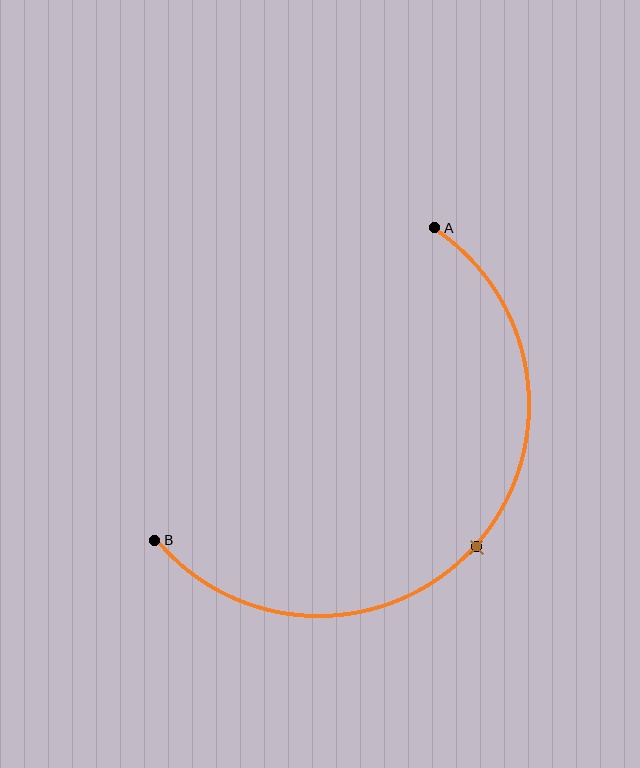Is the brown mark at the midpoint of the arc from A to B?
Yes. The brown mark lies on the arc at equal arc-length from both A and B — it is the arc midpoint.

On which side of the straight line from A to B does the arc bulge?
The arc bulges below and to the right of the straight line connecting A and B.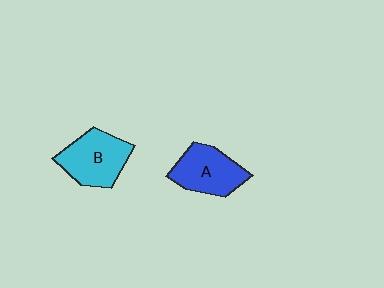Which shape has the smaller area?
Shape A (blue).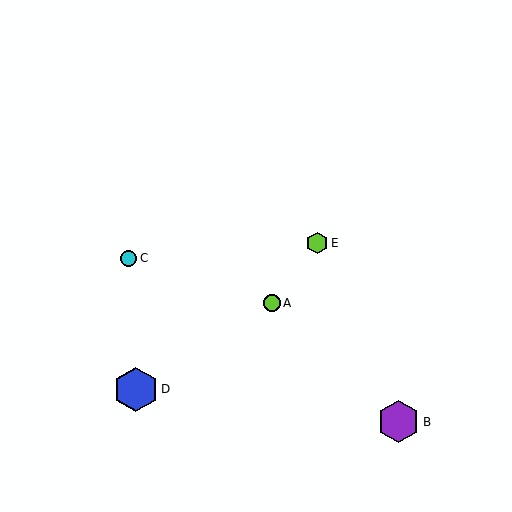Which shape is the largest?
The blue hexagon (labeled D) is the largest.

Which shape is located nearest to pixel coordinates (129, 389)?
The blue hexagon (labeled D) at (136, 389) is nearest to that location.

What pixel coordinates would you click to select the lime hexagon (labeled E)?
Click at (317, 243) to select the lime hexagon E.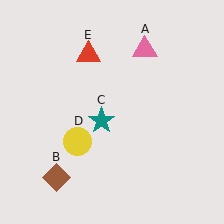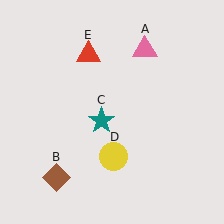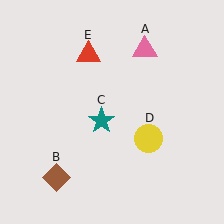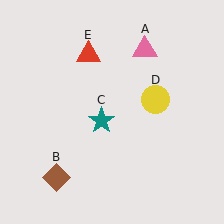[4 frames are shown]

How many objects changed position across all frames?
1 object changed position: yellow circle (object D).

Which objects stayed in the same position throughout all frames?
Pink triangle (object A) and brown diamond (object B) and teal star (object C) and red triangle (object E) remained stationary.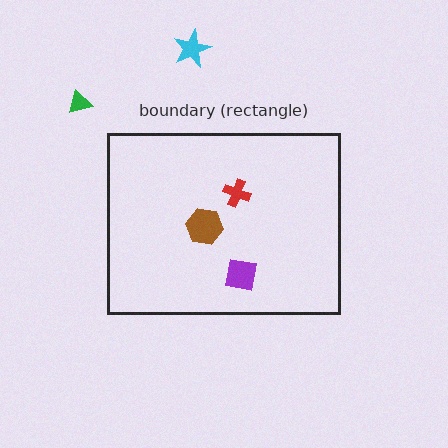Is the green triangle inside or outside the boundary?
Outside.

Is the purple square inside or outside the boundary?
Inside.